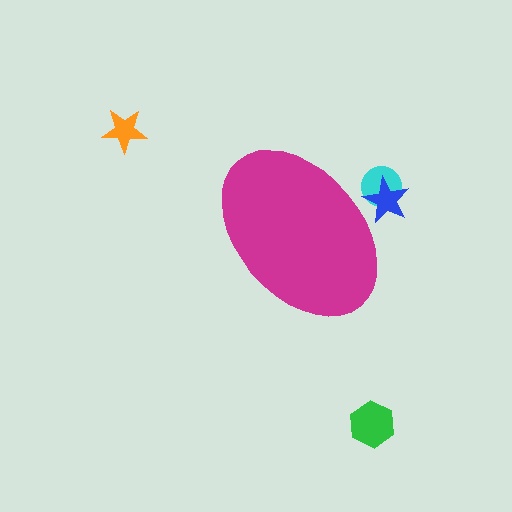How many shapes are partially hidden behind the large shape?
2 shapes are partially hidden.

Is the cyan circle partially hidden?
Yes, the cyan circle is partially hidden behind the magenta ellipse.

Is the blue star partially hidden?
Yes, the blue star is partially hidden behind the magenta ellipse.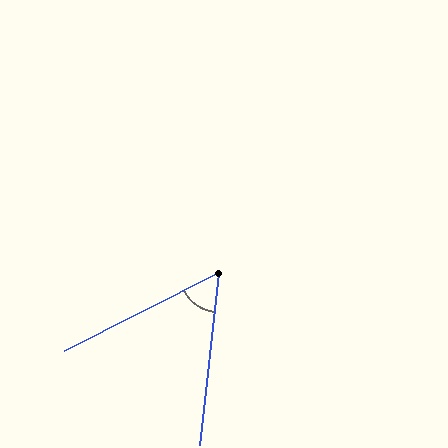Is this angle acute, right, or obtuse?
It is acute.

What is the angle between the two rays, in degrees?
Approximately 57 degrees.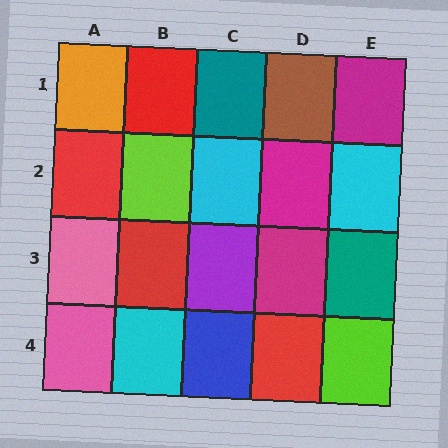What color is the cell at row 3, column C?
Purple.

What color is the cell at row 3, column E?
Teal.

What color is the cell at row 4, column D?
Red.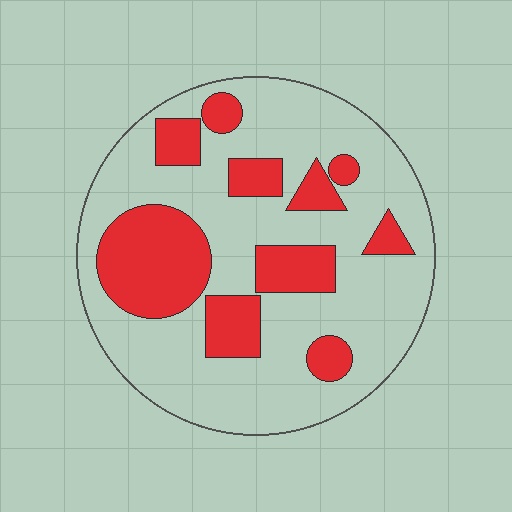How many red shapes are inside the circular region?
10.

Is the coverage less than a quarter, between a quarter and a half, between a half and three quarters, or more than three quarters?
Between a quarter and a half.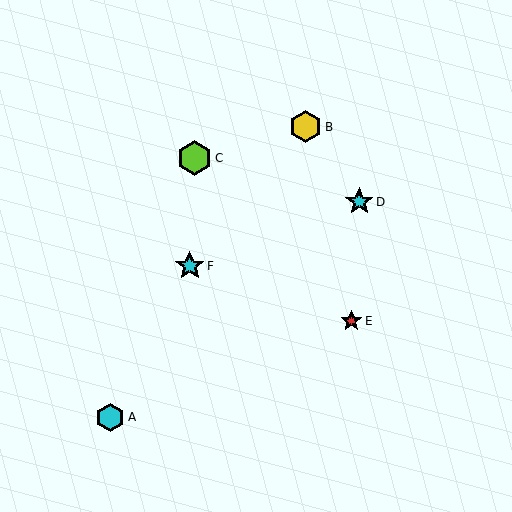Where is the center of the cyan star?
The center of the cyan star is at (190, 266).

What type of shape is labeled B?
Shape B is a yellow hexagon.